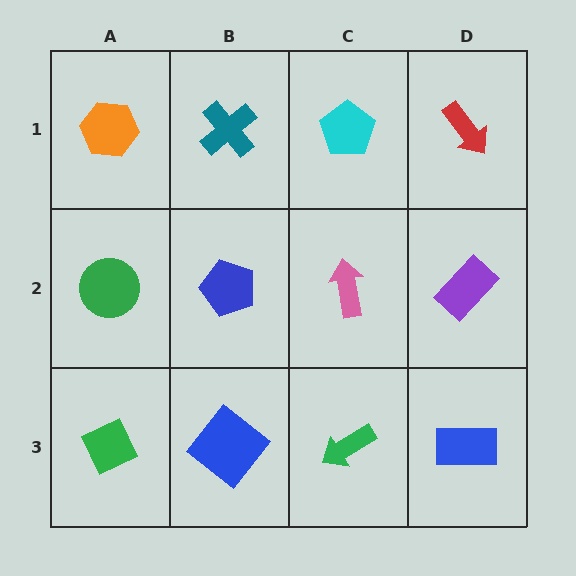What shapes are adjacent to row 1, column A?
A green circle (row 2, column A), a teal cross (row 1, column B).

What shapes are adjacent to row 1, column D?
A purple rectangle (row 2, column D), a cyan pentagon (row 1, column C).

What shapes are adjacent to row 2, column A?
An orange hexagon (row 1, column A), a green diamond (row 3, column A), a blue pentagon (row 2, column B).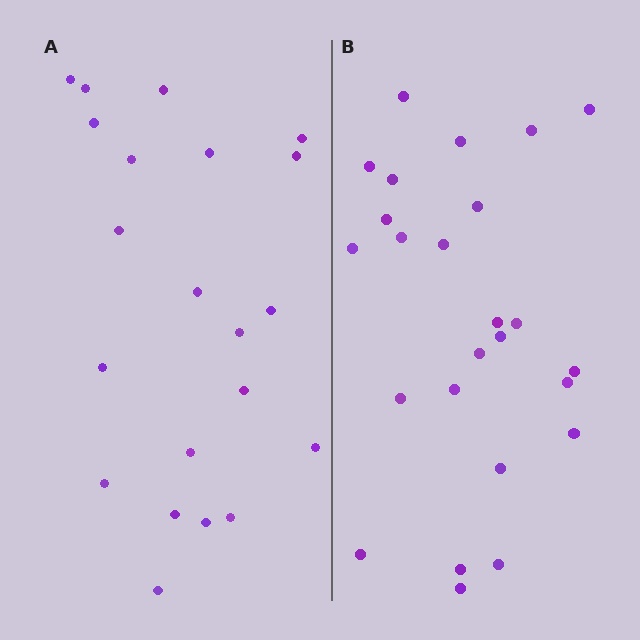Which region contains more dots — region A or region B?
Region B (the right region) has more dots.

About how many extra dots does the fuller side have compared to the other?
Region B has about 4 more dots than region A.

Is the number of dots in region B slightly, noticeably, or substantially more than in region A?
Region B has only slightly more — the two regions are fairly close. The ratio is roughly 1.2 to 1.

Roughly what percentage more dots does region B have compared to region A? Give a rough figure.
About 20% more.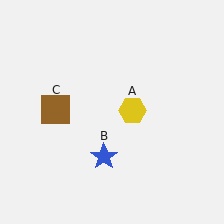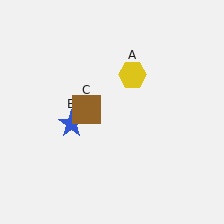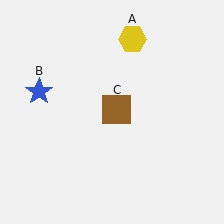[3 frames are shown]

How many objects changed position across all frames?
3 objects changed position: yellow hexagon (object A), blue star (object B), brown square (object C).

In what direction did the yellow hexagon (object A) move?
The yellow hexagon (object A) moved up.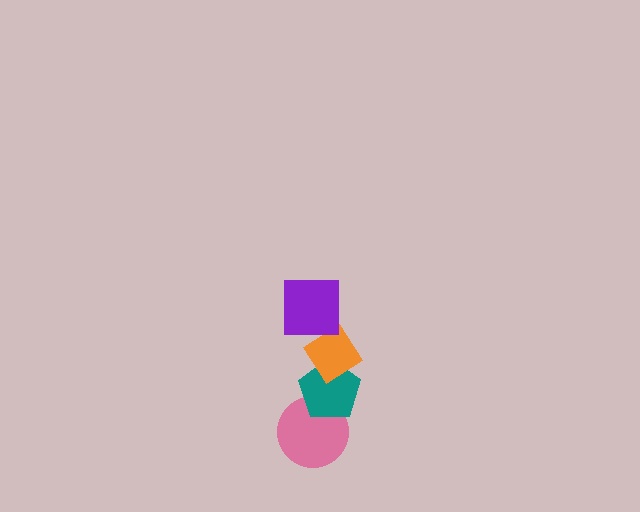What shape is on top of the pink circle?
The teal pentagon is on top of the pink circle.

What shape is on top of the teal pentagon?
The orange diamond is on top of the teal pentagon.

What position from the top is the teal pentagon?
The teal pentagon is 3rd from the top.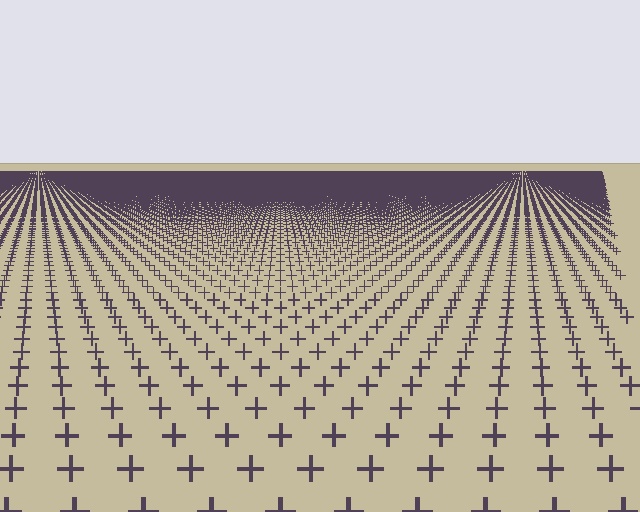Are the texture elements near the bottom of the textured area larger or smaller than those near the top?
Larger. Near the bottom, elements are closer to the viewer and appear at a bigger on-screen size.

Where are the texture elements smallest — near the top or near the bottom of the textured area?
Near the top.